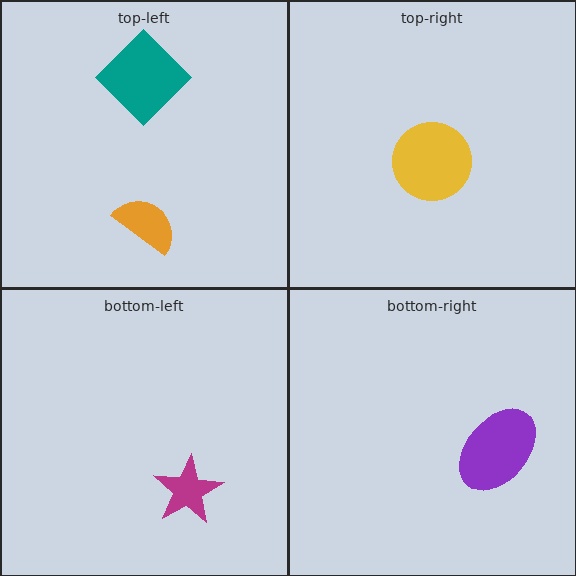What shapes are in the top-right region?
The yellow circle.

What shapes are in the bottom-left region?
The magenta star.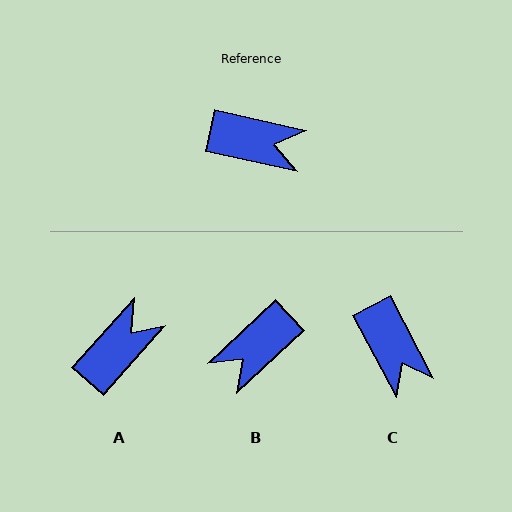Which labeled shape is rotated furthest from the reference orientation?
B, about 124 degrees away.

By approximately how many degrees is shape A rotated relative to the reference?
Approximately 60 degrees counter-clockwise.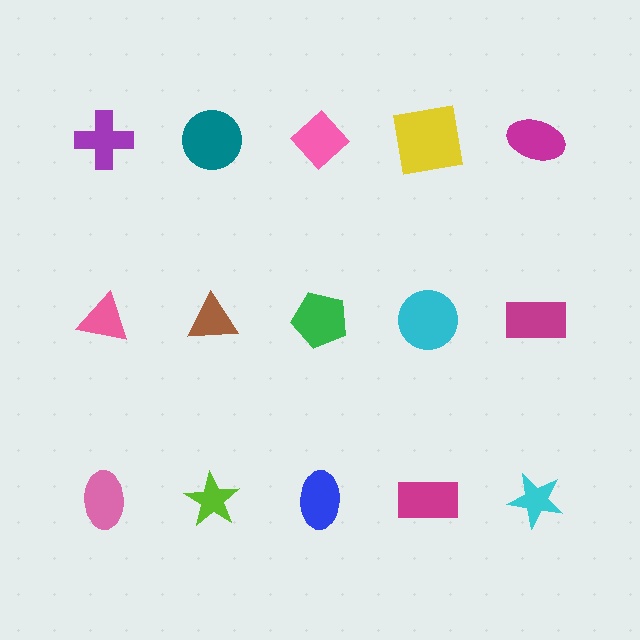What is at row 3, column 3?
A blue ellipse.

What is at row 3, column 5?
A cyan star.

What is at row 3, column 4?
A magenta rectangle.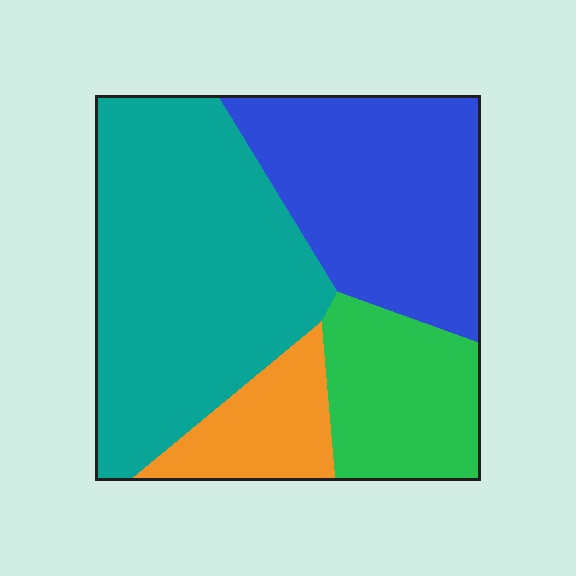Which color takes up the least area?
Orange, at roughly 10%.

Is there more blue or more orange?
Blue.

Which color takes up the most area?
Teal, at roughly 45%.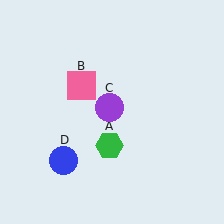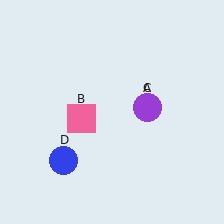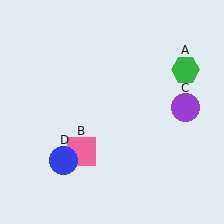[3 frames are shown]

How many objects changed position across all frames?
3 objects changed position: green hexagon (object A), pink square (object B), purple circle (object C).